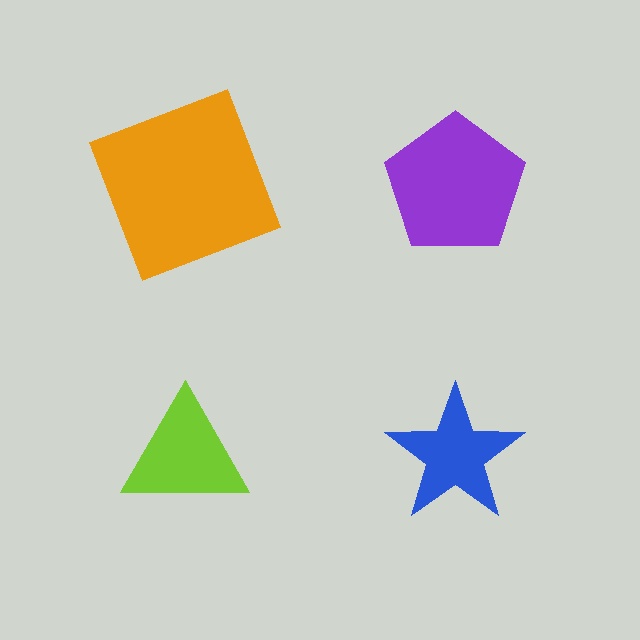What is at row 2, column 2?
A blue star.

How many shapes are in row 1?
2 shapes.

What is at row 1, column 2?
A purple pentagon.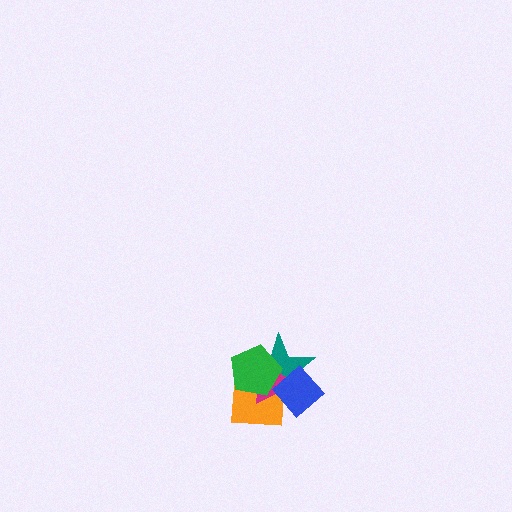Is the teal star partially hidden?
Yes, it is partially covered by another shape.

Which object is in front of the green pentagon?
The blue diamond is in front of the green pentagon.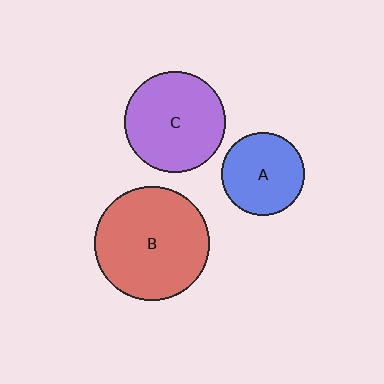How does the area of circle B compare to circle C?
Approximately 1.3 times.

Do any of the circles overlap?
No, none of the circles overlap.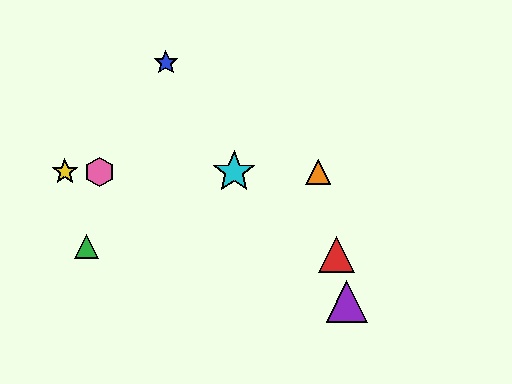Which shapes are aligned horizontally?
The yellow star, the orange triangle, the cyan star, the pink hexagon are aligned horizontally.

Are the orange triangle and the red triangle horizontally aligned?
No, the orange triangle is at y≈172 and the red triangle is at y≈255.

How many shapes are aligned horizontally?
4 shapes (the yellow star, the orange triangle, the cyan star, the pink hexagon) are aligned horizontally.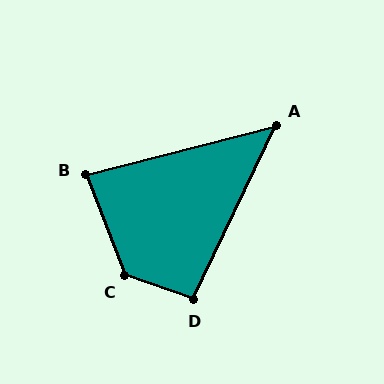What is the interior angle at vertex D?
Approximately 96 degrees (obtuse).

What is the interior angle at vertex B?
Approximately 84 degrees (acute).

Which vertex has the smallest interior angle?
A, at approximately 50 degrees.